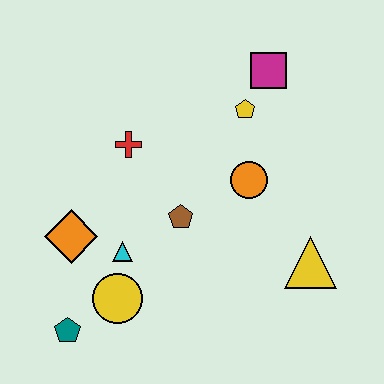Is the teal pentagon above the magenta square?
No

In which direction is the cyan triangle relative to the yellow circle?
The cyan triangle is above the yellow circle.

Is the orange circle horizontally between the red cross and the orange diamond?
No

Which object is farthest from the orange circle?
The teal pentagon is farthest from the orange circle.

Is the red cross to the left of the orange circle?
Yes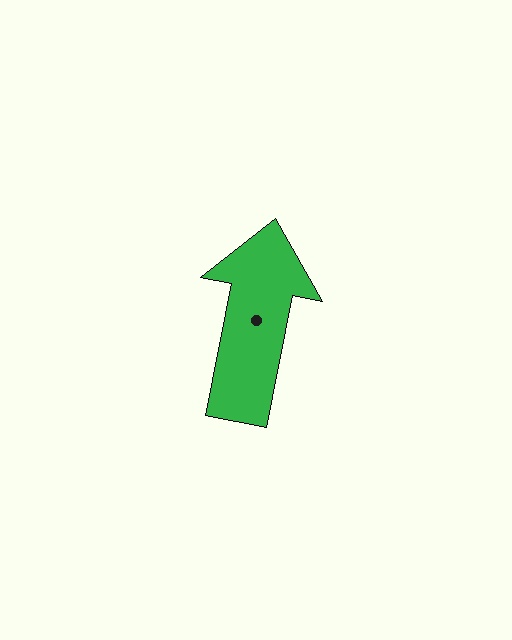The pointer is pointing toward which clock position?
Roughly 12 o'clock.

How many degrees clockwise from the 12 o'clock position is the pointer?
Approximately 11 degrees.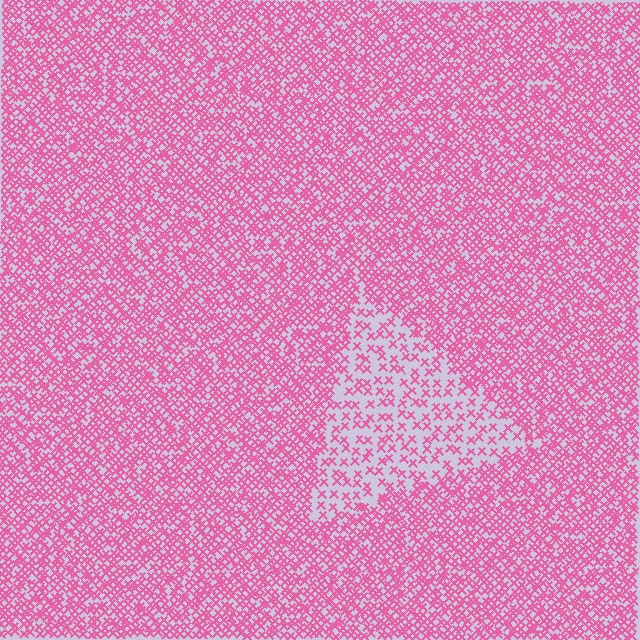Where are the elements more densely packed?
The elements are more densely packed outside the triangle boundary.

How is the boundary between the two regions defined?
The boundary is defined by a change in element density (approximately 2.3x ratio). All elements are the same color, size, and shape.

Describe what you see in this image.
The image contains small pink elements arranged at two different densities. A triangle-shaped region is visible where the elements are less densely packed than the surrounding area.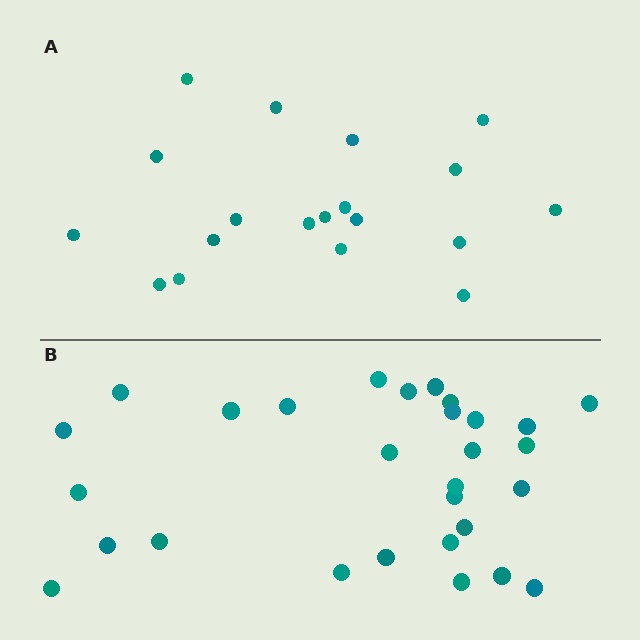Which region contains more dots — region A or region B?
Region B (the bottom region) has more dots.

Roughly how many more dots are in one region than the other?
Region B has roughly 10 or so more dots than region A.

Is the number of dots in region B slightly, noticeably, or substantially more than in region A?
Region B has substantially more. The ratio is roughly 1.5 to 1.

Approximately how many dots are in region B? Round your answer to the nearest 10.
About 30 dots. (The exact count is 29, which rounds to 30.)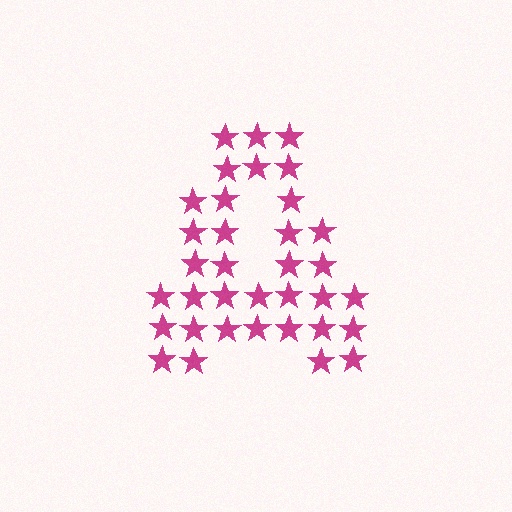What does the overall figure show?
The overall figure shows the letter A.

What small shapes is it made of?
It is made of small stars.